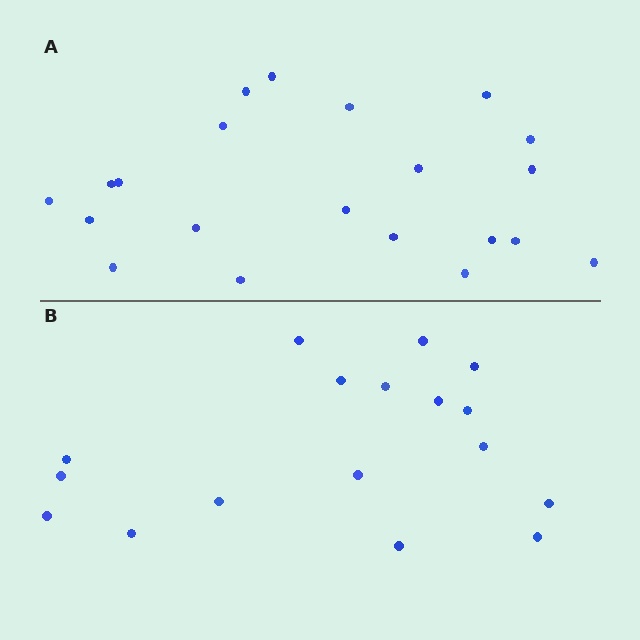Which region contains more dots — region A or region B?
Region A (the top region) has more dots.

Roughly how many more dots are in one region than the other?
Region A has about 4 more dots than region B.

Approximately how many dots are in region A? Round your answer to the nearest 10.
About 20 dots. (The exact count is 21, which rounds to 20.)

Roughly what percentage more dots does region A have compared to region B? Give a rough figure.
About 25% more.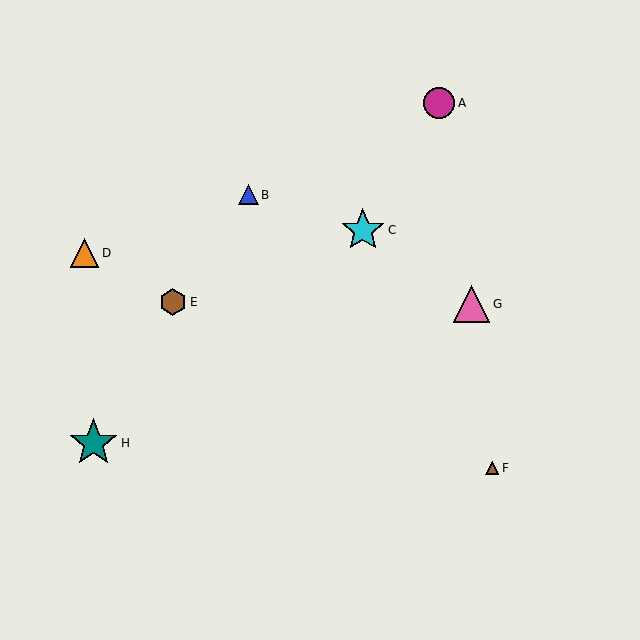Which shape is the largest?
The teal star (labeled H) is the largest.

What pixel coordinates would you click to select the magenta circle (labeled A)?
Click at (439, 103) to select the magenta circle A.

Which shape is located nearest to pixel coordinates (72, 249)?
The orange triangle (labeled D) at (85, 253) is nearest to that location.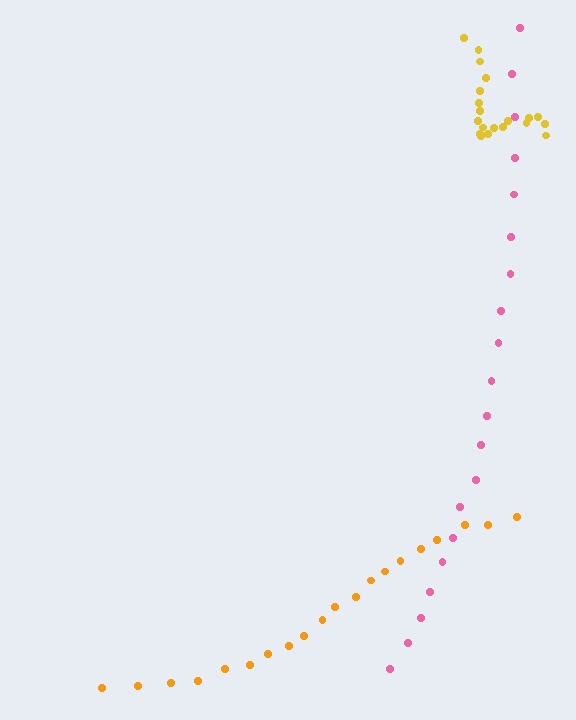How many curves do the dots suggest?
There are 3 distinct paths.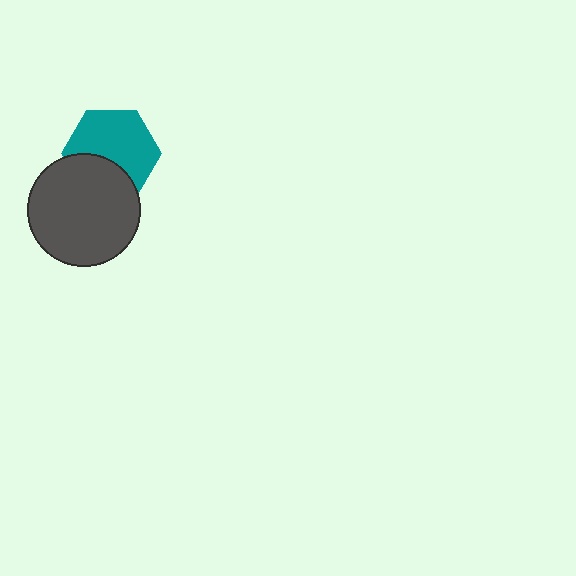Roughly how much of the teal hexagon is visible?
Most of it is visible (roughly 66%).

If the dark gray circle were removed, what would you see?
You would see the complete teal hexagon.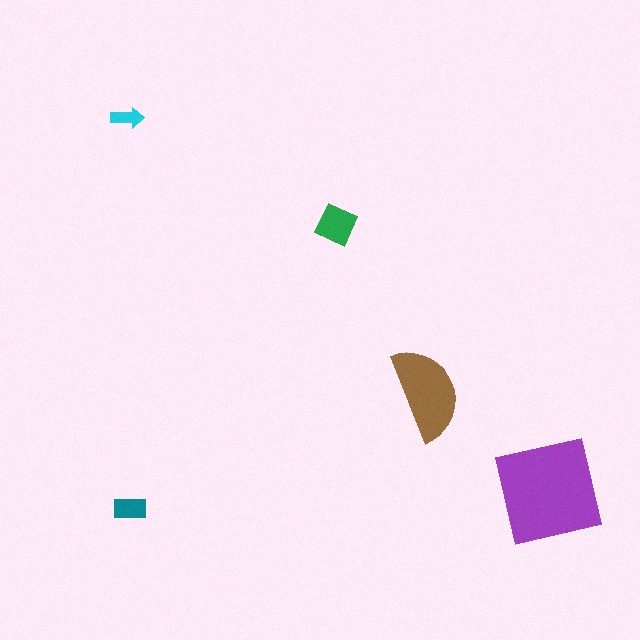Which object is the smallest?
The cyan arrow.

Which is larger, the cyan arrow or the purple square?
The purple square.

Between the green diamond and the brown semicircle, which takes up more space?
The brown semicircle.